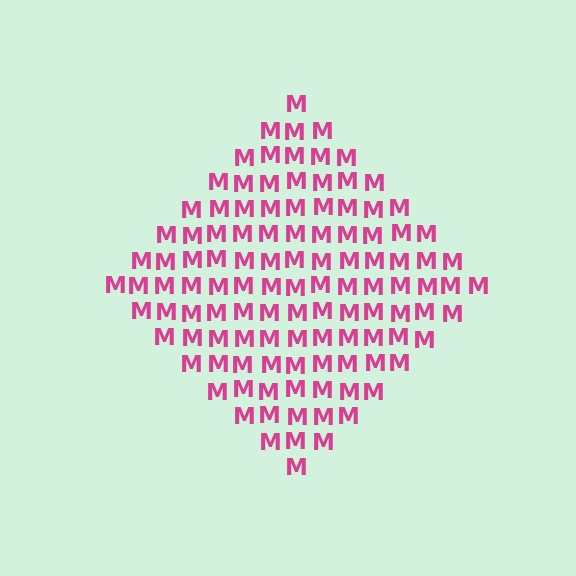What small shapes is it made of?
It is made of small letter M's.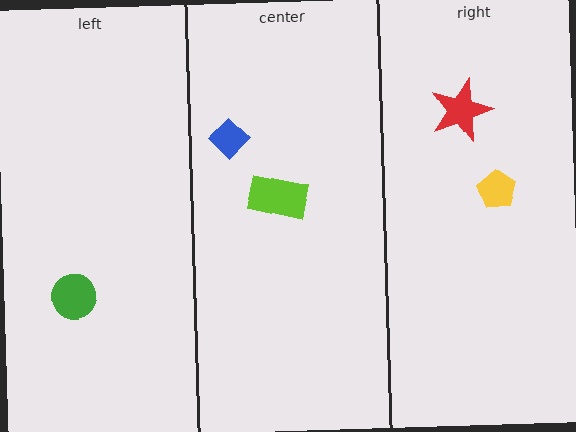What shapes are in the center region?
The lime rectangle, the blue diamond.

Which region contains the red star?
The right region.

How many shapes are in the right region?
2.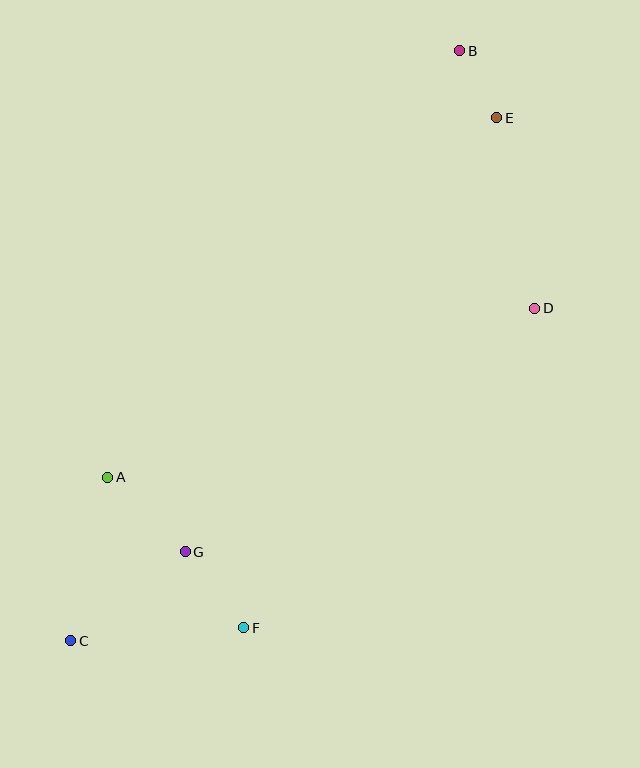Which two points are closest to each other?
Points B and E are closest to each other.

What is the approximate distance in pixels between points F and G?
The distance between F and G is approximately 96 pixels.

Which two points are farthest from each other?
Points B and C are farthest from each other.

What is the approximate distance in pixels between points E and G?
The distance between E and G is approximately 534 pixels.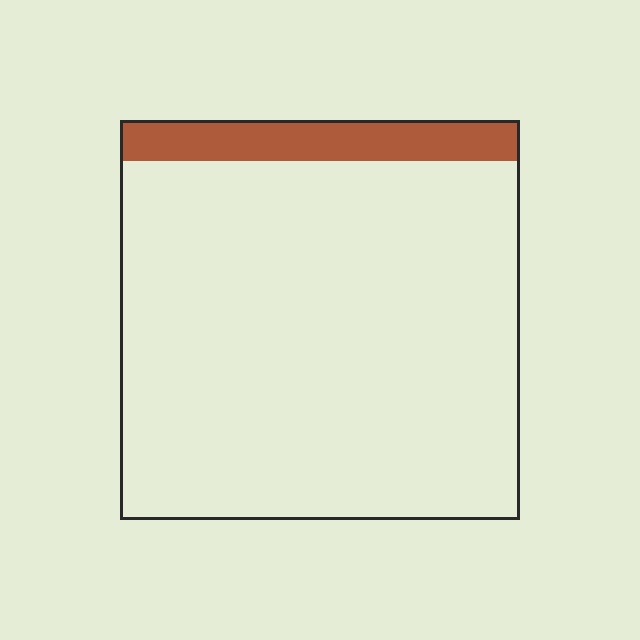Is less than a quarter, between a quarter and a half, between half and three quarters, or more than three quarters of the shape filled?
Less than a quarter.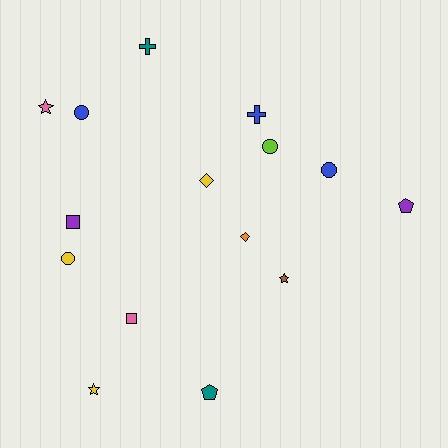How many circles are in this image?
There are 4 circles.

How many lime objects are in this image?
There is 1 lime object.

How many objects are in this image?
There are 15 objects.